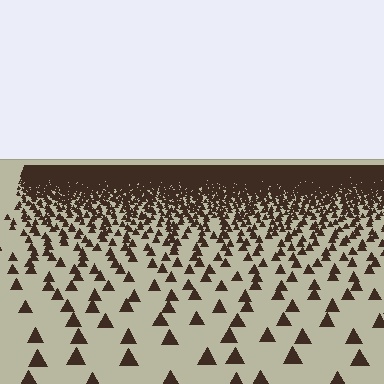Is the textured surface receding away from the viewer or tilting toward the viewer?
The surface is receding away from the viewer. Texture elements get smaller and denser toward the top.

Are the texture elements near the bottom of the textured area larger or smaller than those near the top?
Larger. Near the bottom, elements are closer to the viewer and appear at a bigger on-screen size.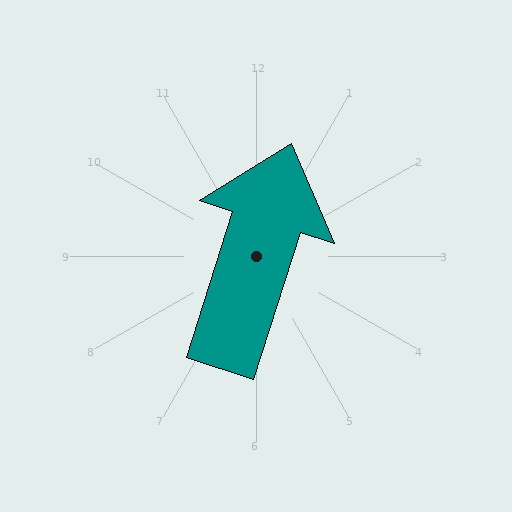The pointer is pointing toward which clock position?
Roughly 1 o'clock.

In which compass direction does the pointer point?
North.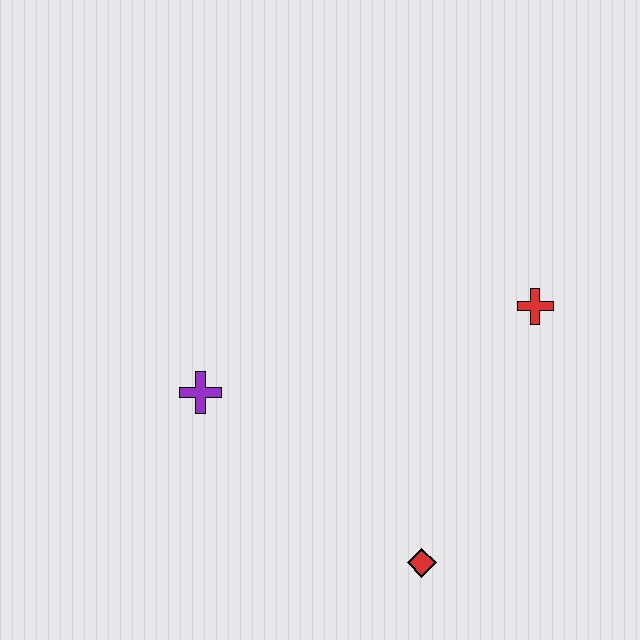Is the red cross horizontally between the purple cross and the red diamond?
No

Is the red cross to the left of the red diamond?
No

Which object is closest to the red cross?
The red diamond is closest to the red cross.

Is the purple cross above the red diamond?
Yes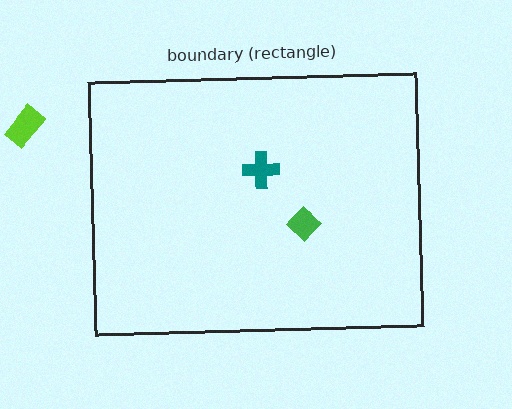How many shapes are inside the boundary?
2 inside, 1 outside.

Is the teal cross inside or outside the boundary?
Inside.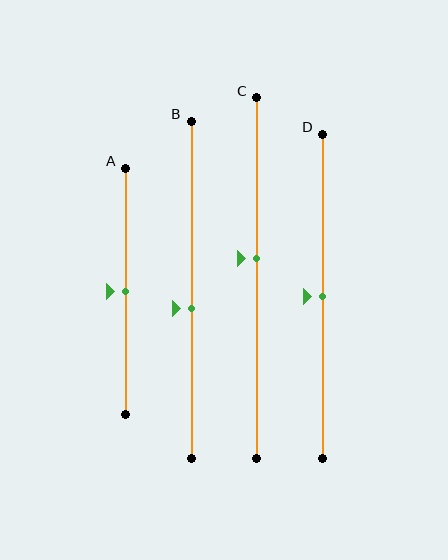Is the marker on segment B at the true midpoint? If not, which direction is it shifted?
No, the marker on segment B is shifted downward by about 6% of the segment length.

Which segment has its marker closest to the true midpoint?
Segment A has its marker closest to the true midpoint.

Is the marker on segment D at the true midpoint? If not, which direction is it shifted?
Yes, the marker on segment D is at the true midpoint.